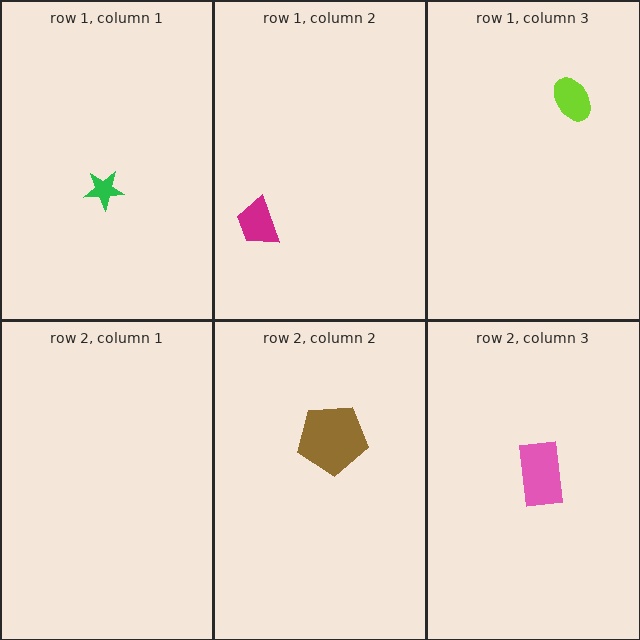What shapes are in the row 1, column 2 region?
The magenta trapezoid.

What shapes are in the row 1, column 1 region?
The green star.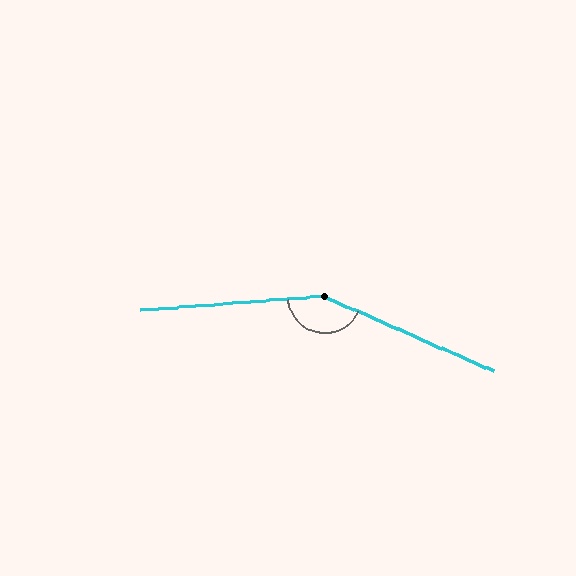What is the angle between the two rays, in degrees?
Approximately 152 degrees.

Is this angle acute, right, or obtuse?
It is obtuse.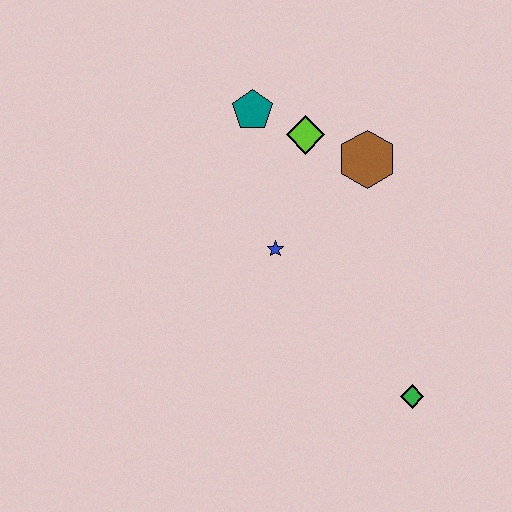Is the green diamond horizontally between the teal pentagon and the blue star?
No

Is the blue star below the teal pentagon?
Yes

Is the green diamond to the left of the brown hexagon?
No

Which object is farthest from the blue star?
The green diamond is farthest from the blue star.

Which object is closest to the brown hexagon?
The lime diamond is closest to the brown hexagon.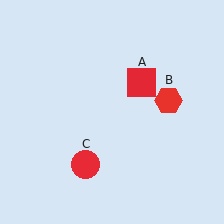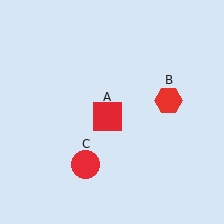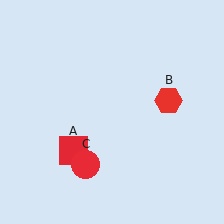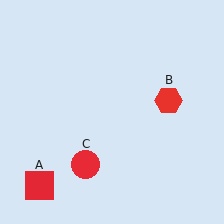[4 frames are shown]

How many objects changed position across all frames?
1 object changed position: red square (object A).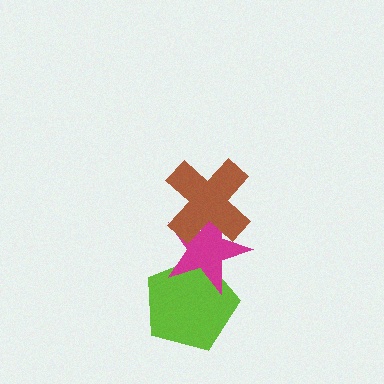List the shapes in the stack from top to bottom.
From top to bottom: the brown cross, the magenta star, the lime pentagon.